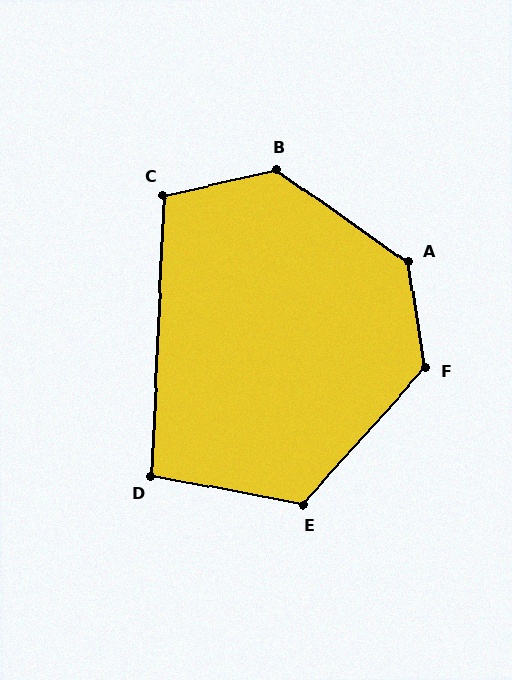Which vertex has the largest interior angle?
A, at approximately 134 degrees.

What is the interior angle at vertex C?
Approximately 105 degrees (obtuse).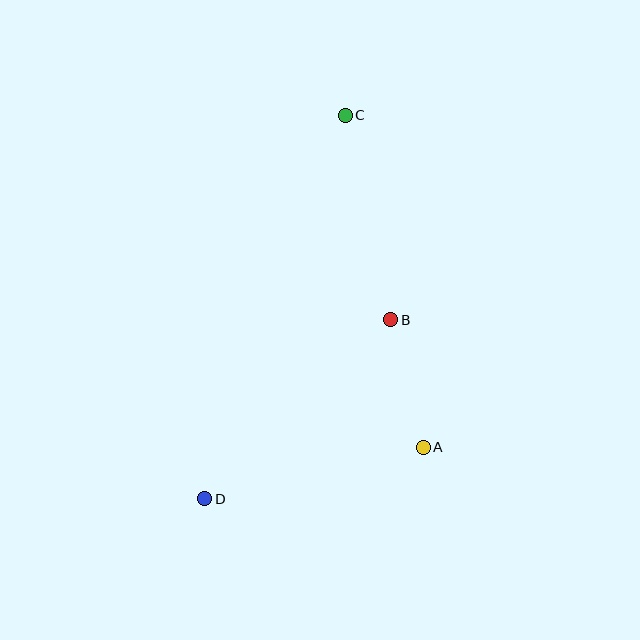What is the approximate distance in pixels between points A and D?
The distance between A and D is approximately 225 pixels.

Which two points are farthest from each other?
Points C and D are farthest from each other.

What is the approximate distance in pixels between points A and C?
The distance between A and C is approximately 341 pixels.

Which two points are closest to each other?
Points A and B are closest to each other.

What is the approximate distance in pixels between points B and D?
The distance between B and D is approximately 258 pixels.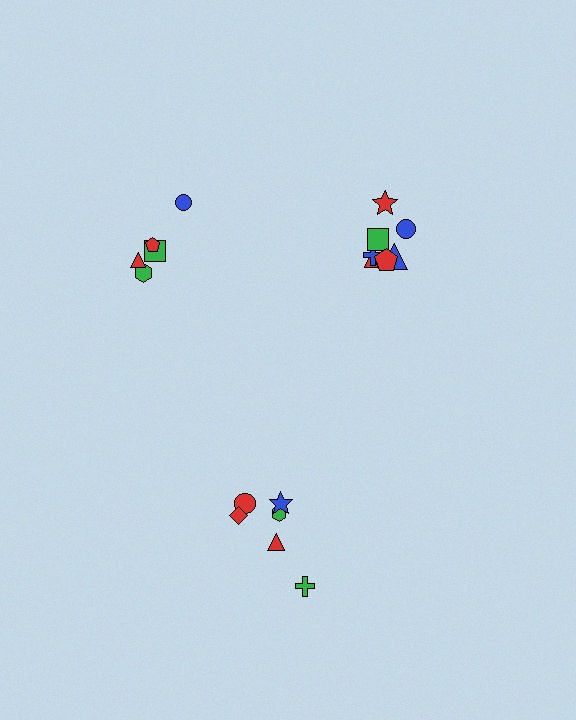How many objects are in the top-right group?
There are 7 objects.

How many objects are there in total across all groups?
There are 18 objects.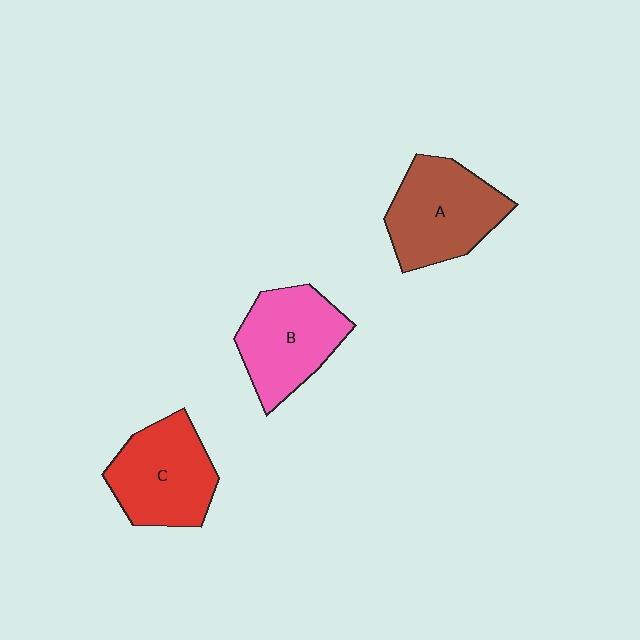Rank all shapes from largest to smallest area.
From largest to smallest: A (brown), C (red), B (pink).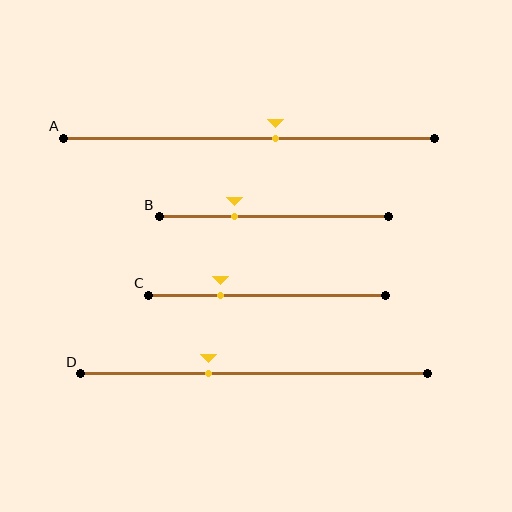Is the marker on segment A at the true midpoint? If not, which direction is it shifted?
No, the marker on segment A is shifted to the right by about 7% of the segment length.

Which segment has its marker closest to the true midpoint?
Segment A has its marker closest to the true midpoint.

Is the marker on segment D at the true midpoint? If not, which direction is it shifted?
No, the marker on segment D is shifted to the left by about 13% of the segment length.